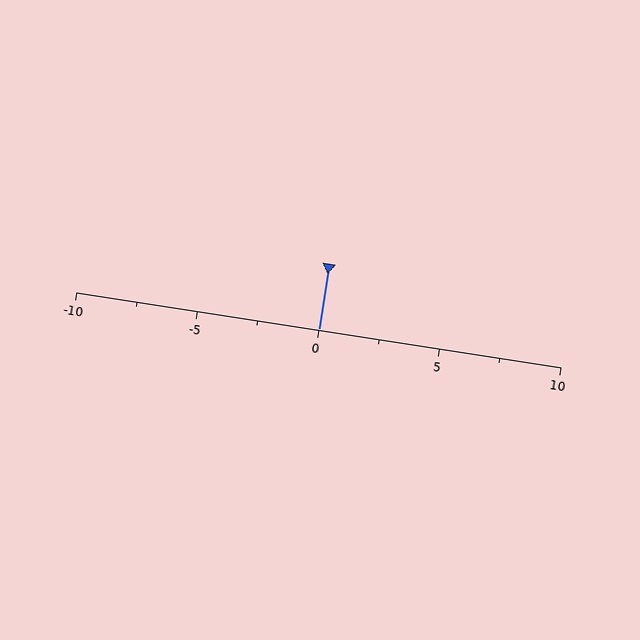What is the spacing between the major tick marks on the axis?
The major ticks are spaced 5 apart.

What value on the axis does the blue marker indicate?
The marker indicates approximately 0.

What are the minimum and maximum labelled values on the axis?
The axis runs from -10 to 10.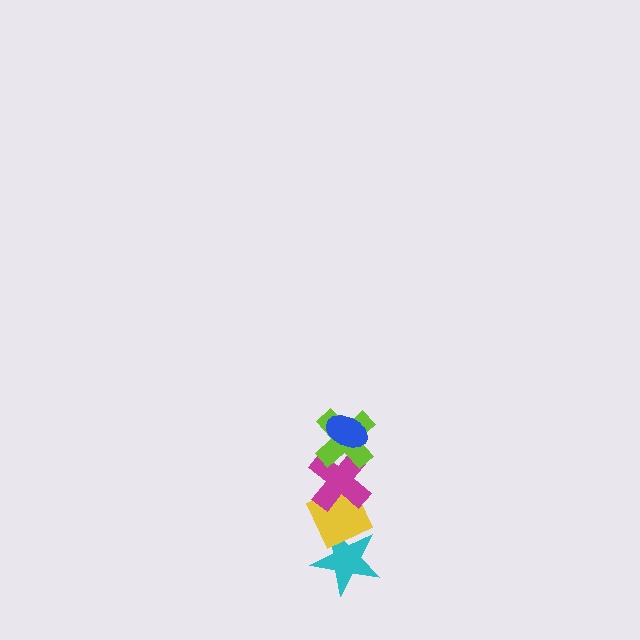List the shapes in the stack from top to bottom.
From top to bottom: the blue ellipse, the lime cross, the magenta cross, the yellow diamond, the cyan star.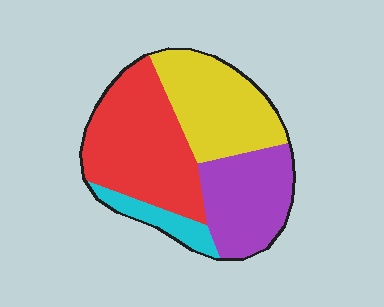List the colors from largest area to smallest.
From largest to smallest: red, yellow, purple, cyan.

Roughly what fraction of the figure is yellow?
Yellow takes up about one quarter (1/4) of the figure.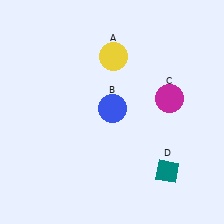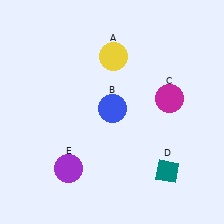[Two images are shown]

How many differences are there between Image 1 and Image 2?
There is 1 difference between the two images.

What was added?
A purple circle (E) was added in Image 2.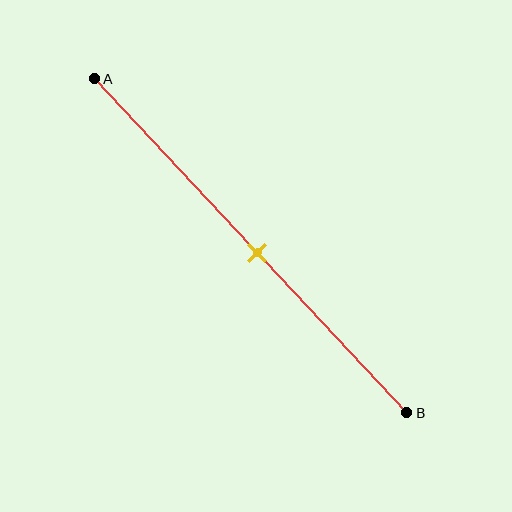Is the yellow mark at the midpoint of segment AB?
Yes, the mark is approximately at the midpoint.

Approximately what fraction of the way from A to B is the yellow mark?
The yellow mark is approximately 50% of the way from A to B.